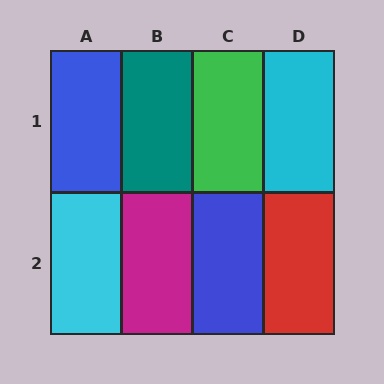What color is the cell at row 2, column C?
Blue.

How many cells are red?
1 cell is red.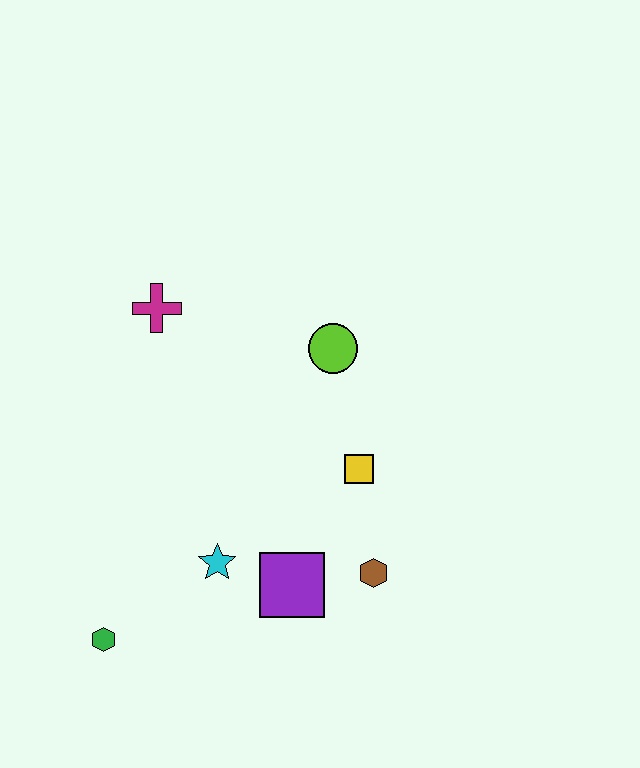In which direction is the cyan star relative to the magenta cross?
The cyan star is below the magenta cross.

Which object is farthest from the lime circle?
The green hexagon is farthest from the lime circle.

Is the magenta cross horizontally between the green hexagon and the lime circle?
Yes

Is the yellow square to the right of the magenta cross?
Yes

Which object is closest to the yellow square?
The brown hexagon is closest to the yellow square.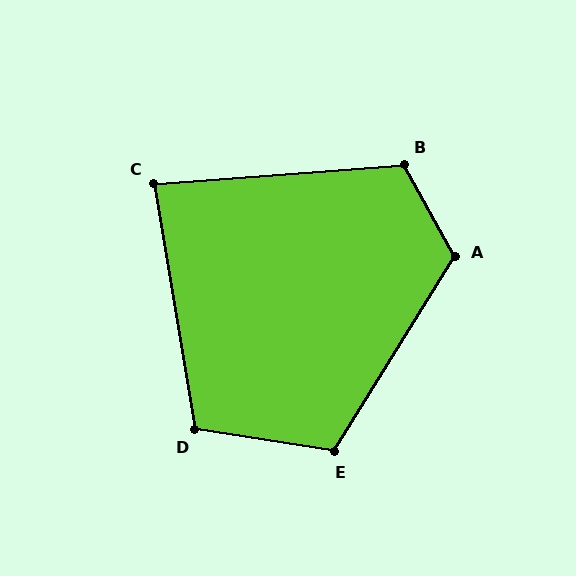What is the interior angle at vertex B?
Approximately 114 degrees (obtuse).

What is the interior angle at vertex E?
Approximately 113 degrees (obtuse).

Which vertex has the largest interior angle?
A, at approximately 120 degrees.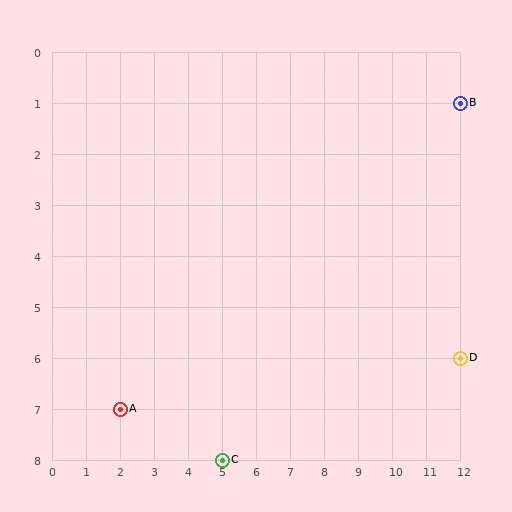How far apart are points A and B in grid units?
Points A and B are 10 columns and 6 rows apart (about 11.7 grid units diagonally).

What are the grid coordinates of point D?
Point D is at grid coordinates (12, 6).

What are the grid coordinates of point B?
Point B is at grid coordinates (12, 1).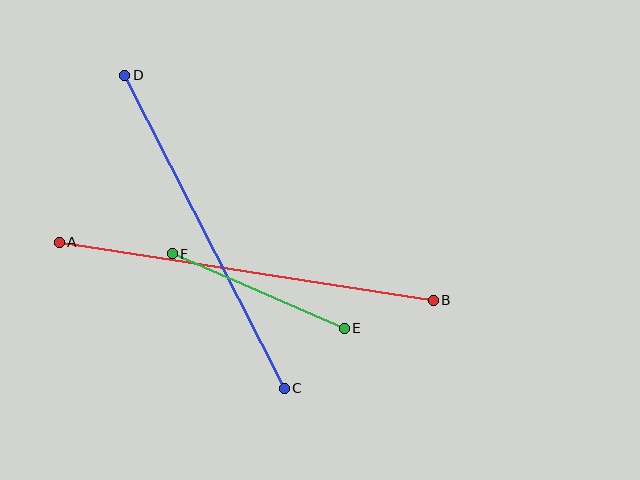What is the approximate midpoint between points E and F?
The midpoint is at approximately (258, 291) pixels.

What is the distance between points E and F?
The distance is approximately 187 pixels.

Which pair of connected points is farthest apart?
Points A and B are farthest apart.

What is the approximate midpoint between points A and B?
The midpoint is at approximately (246, 271) pixels.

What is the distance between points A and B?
The distance is approximately 378 pixels.